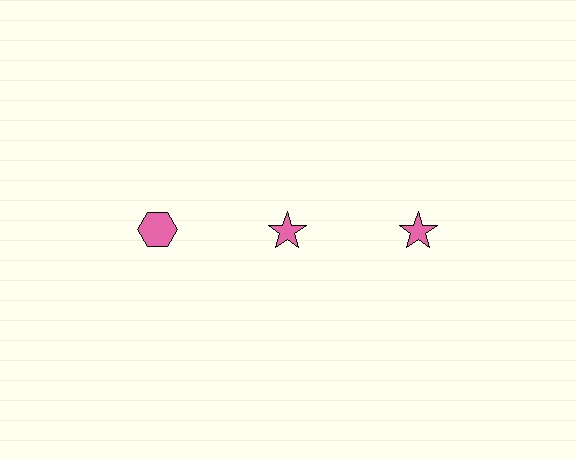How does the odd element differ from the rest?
It has a different shape: hexagon instead of star.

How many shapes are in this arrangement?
There are 3 shapes arranged in a grid pattern.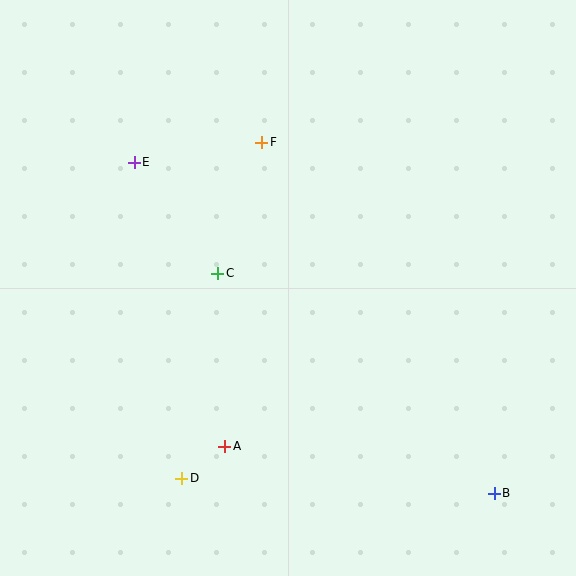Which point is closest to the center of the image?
Point C at (218, 273) is closest to the center.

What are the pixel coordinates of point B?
Point B is at (494, 493).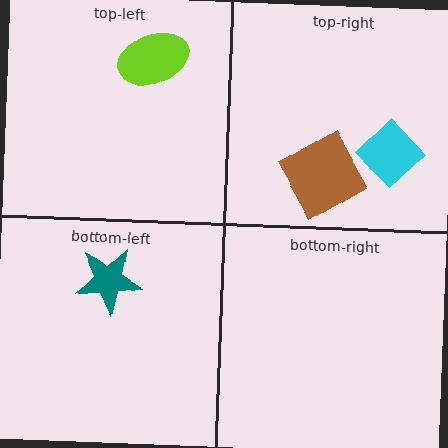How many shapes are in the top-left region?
1.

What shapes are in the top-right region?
The cyan diamond, the brown square.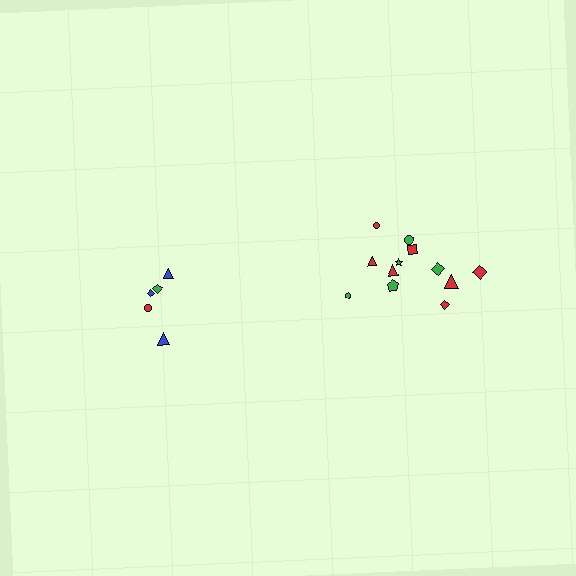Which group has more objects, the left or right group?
The right group.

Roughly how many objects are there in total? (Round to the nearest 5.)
Roughly 15 objects in total.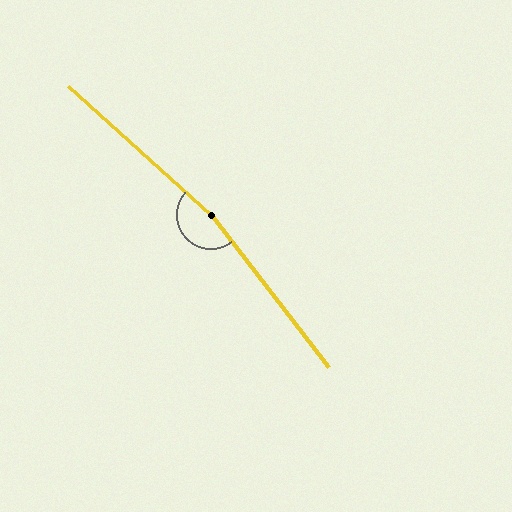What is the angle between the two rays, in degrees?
Approximately 170 degrees.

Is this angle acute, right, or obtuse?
It is obtuse.